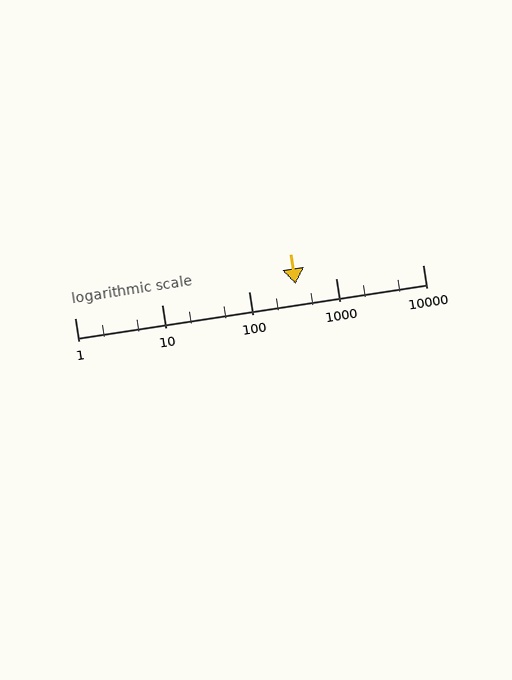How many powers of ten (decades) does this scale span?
The scale spans 4 decades, from 1 to 10000.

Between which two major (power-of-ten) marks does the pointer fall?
The pointer is between 100 and 1000.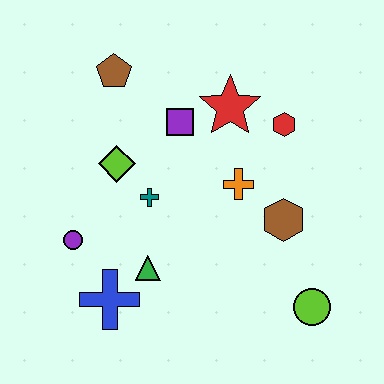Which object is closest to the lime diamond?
The teal cross is closest to the lime diamond.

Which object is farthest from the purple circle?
The lime circle is farthest from the purple circle.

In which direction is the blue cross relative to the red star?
The blue cross is below the red star.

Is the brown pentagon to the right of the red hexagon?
No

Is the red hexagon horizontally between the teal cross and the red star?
No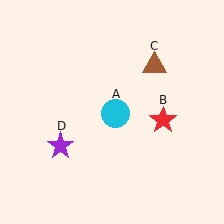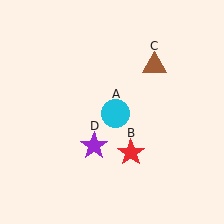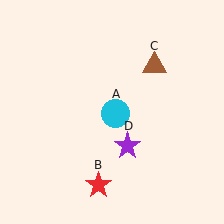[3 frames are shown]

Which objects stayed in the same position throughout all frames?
Cyan circle (object A) and brown triangle (object C) remained stationary.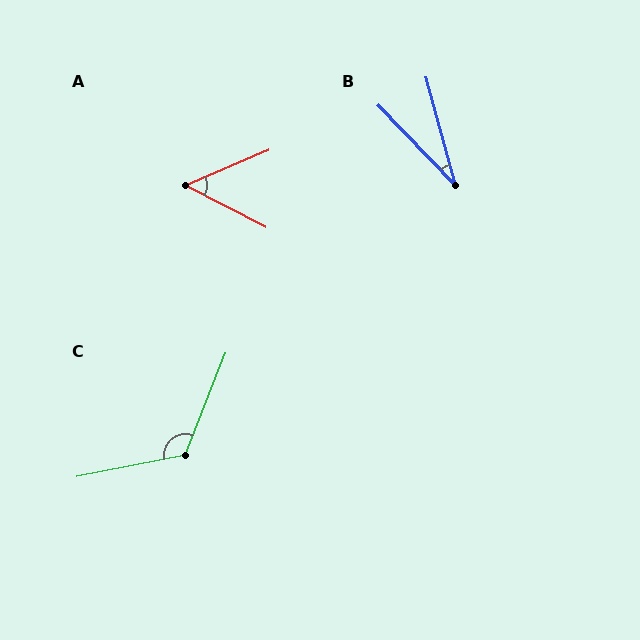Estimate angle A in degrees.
Approximately 51 degrees.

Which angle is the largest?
C, at approximately 123 degrees.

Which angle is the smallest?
B, at approximately 29 degrees.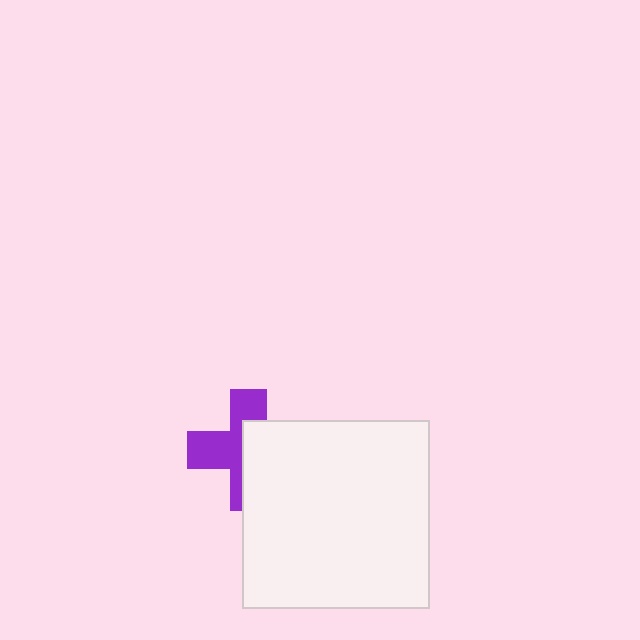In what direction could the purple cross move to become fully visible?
The purple cross could move left. That would shift it out from behind the white square entirely.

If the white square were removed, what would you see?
You would see the complete purple cross.